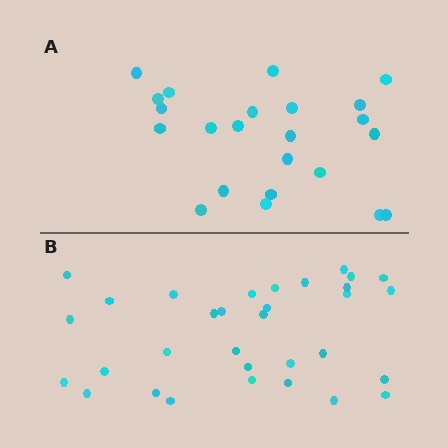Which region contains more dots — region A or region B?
Region B (the bottom region) has more dots.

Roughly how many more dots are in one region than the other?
Region B has roughly 8 or so more dots than region A.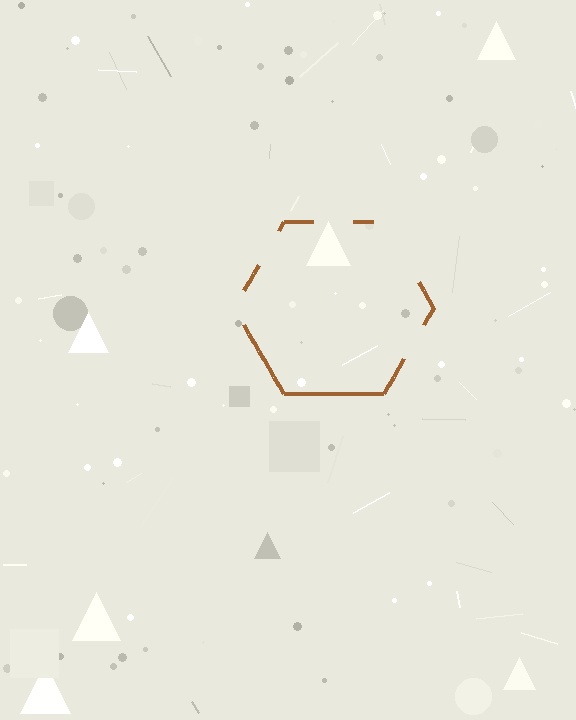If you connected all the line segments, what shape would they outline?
They would outline a hexagon.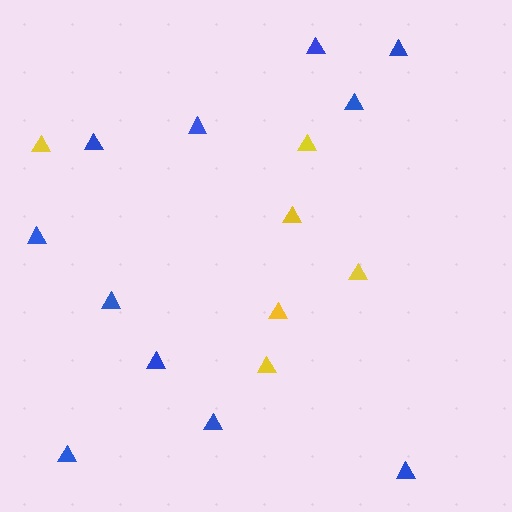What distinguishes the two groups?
There are 2 groups: one group of yellow triangles (6) and one group of blue triangles (11).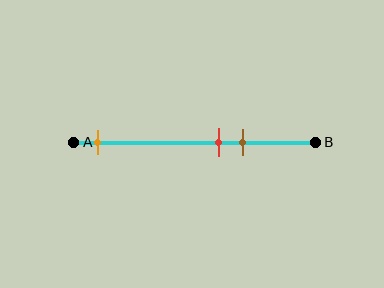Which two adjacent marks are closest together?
The red and brown marks are the closest adjacent pair.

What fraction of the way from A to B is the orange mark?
The orange mark is approximately 10% (0.1) of the way from A to B.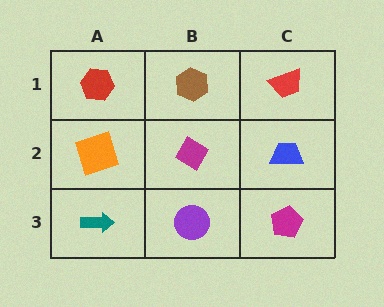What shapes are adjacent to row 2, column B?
A brown hexagon (row 1, column B), a purple circle (row 3, column B), an orange square (row 2, column A), a blue trapezoid (row 2, column C).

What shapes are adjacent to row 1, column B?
A magenta diamond (row 2, column B), a red hexagon (row 1, column A), a red trapezoid (row 1, column C).